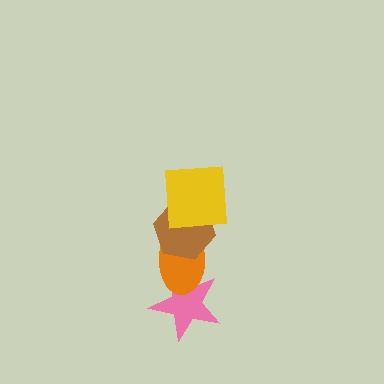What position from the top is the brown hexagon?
The brown hexagon is 2nd from the top.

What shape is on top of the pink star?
The orange ellipse is on top of the pink star.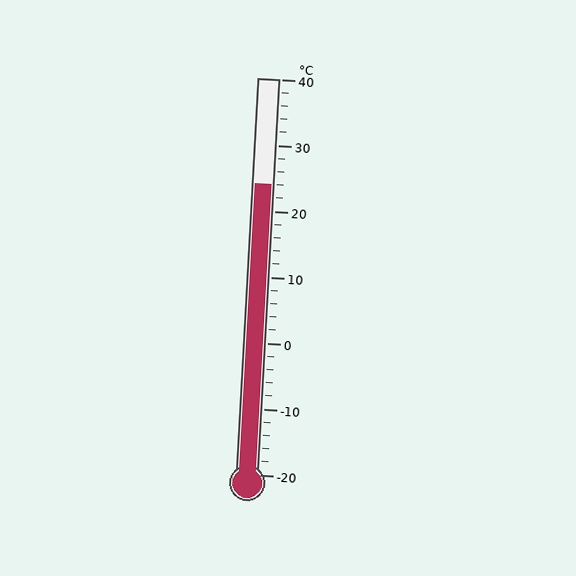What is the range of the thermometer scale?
The thermometer scale ranges from -20°C to 40°C.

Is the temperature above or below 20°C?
The temperature is above 20°C.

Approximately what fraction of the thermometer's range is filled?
The thermometer is filled to approximately 75% of its range.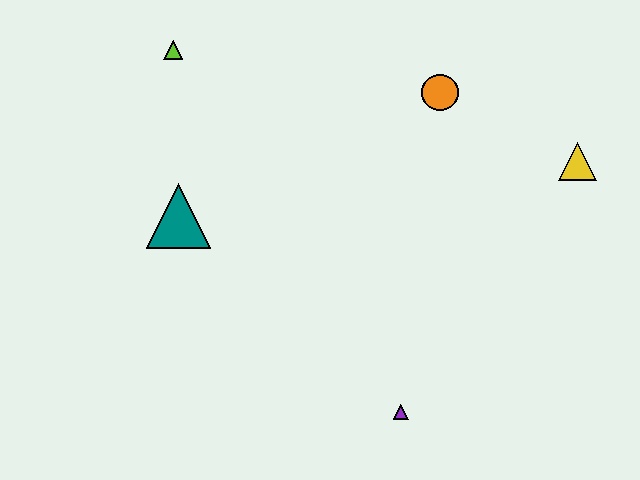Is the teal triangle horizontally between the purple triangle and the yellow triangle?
No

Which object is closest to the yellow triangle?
The orange circle is closest to the yellow triangle.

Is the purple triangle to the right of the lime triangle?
Yes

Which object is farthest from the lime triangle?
The purple triangle is farthest from the lime triangle.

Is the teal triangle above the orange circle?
No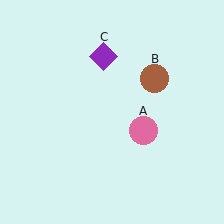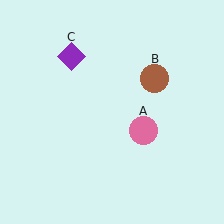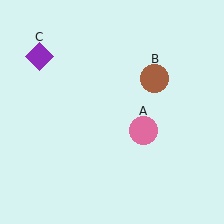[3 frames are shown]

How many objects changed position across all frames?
1 object changed position: purple diamond (object C).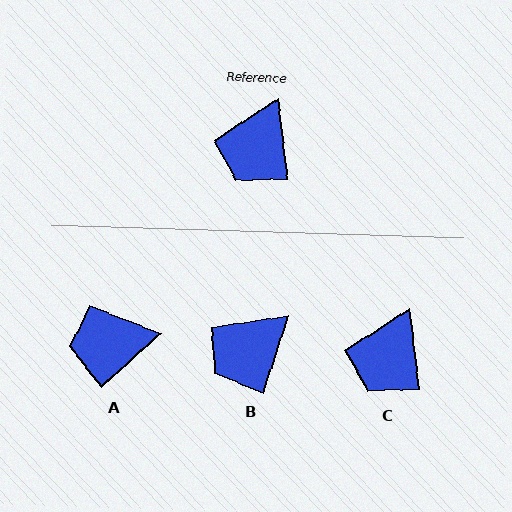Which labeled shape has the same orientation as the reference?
C.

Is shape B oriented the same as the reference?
No, it is off by about 25 degrees.